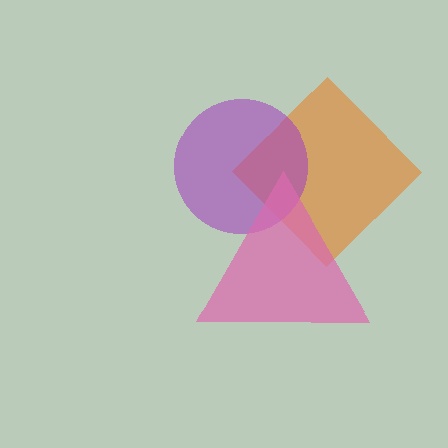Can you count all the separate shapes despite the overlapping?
Yes, there are 3 separate shapes.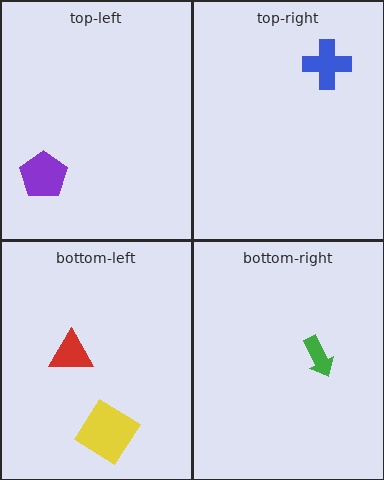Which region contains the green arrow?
The bottom-right region.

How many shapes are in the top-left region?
1.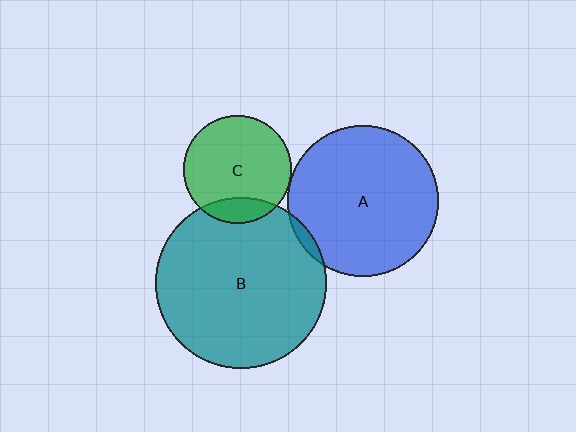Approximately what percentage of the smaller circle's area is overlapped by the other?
Approximately 5%.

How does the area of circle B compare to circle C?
Approximately 2.5 times.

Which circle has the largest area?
Circle B (teal).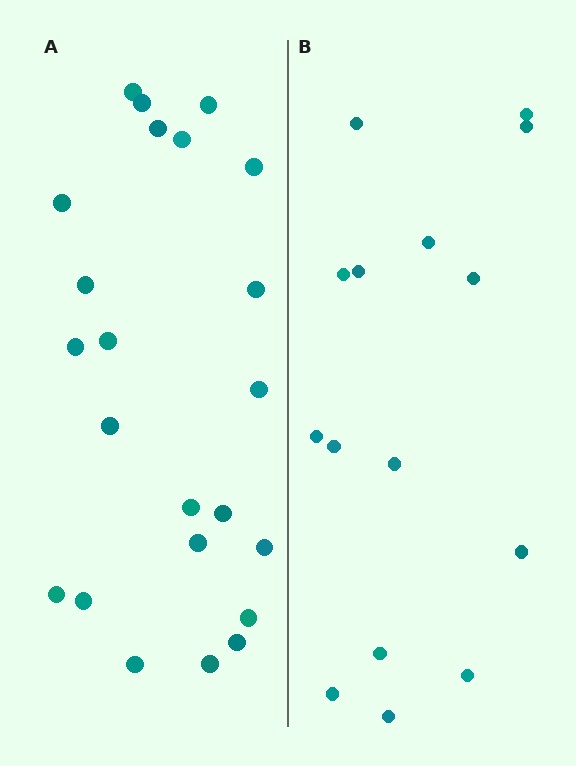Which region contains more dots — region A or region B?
Region A (the left region) has more dots.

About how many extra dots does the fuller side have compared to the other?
Region A has roughly 8 or so more dots than region B.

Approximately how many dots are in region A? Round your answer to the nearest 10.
About 20 dots. (The exact count is 23, which rounds to 20.)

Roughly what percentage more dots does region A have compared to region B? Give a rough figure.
About 55% more.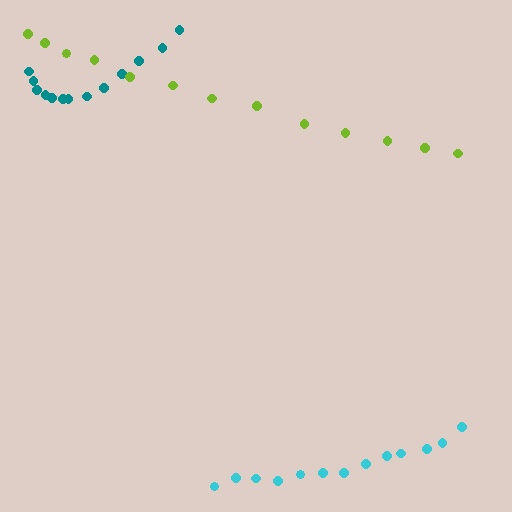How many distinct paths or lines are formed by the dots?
There are 3 distinct paths.